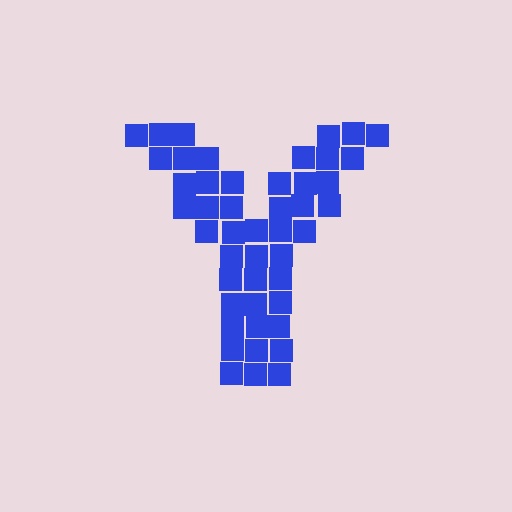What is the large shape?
The large shape is the letter Y.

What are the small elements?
The small elements are squares.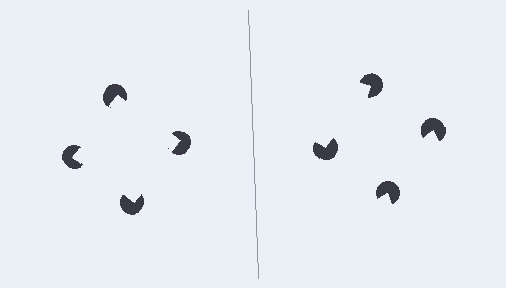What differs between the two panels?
The pac-man discs are positioned identically on both sides; only the wedge orientations differ. On the left they align to a square; on the right they are misaligned.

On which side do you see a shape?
An illusory square appears on the left side. On the right side the wedge cuts are rotated, so no coherent shape forms.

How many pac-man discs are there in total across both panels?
8 — 4 on each side.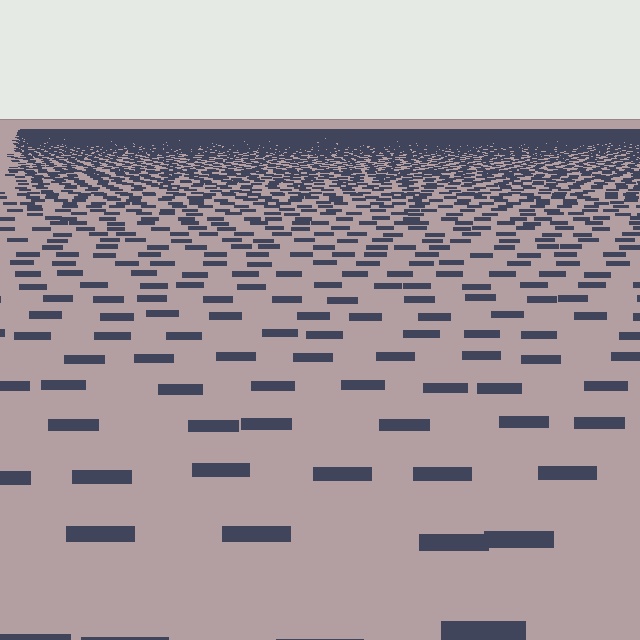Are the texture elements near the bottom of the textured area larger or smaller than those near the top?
Larger. Near the bottom, elements are closer to the viewer and appear at a bigger on-screen size.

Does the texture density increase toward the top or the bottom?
Density increases toward the top.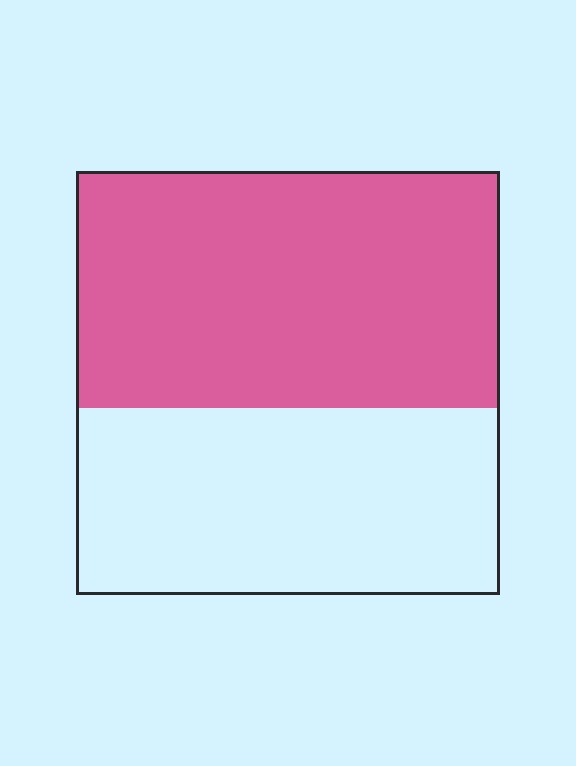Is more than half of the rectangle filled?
Yes.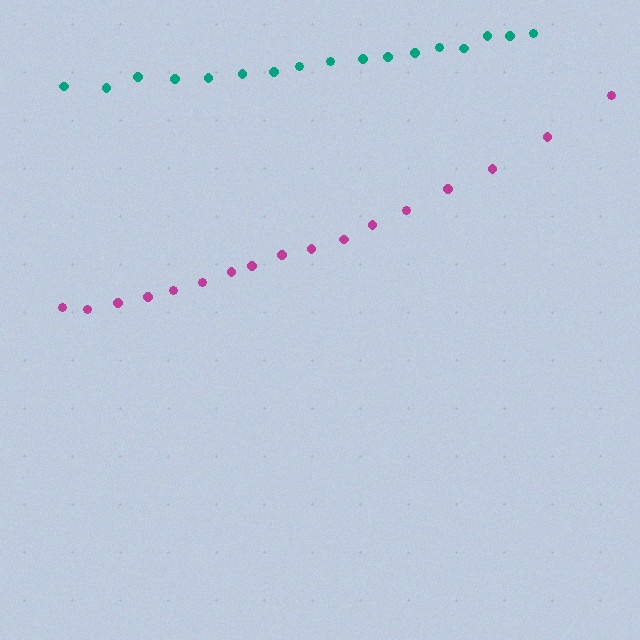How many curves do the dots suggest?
There are 2 distinct paths.